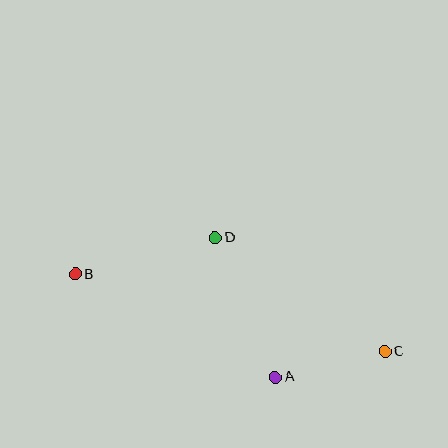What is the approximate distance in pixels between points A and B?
The distance between A and B is approximately 225 pixels.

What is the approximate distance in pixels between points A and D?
The distance between A and D is approximately 152 pixels.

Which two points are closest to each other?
Points A and C are closest to each other.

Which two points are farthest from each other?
Points B and C are farthest from each other.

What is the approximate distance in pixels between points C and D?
The distance between C and D is approximately 204 pixels.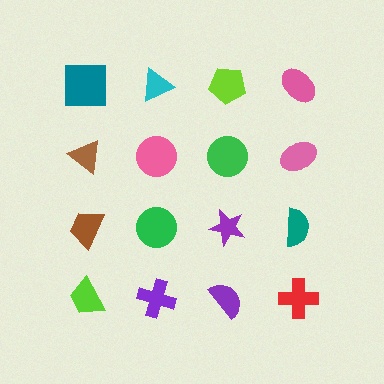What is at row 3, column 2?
A green circle.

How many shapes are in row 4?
4 shapes.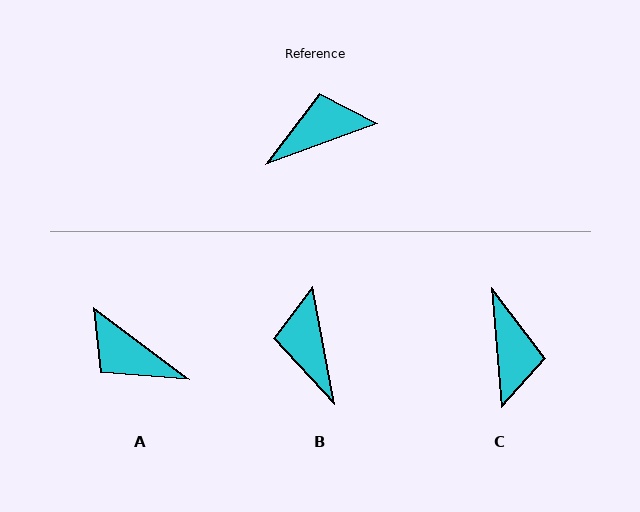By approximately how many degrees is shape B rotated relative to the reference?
Approximately 81 degrees counter-clockwise.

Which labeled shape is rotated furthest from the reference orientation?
A, about 123 degrees away.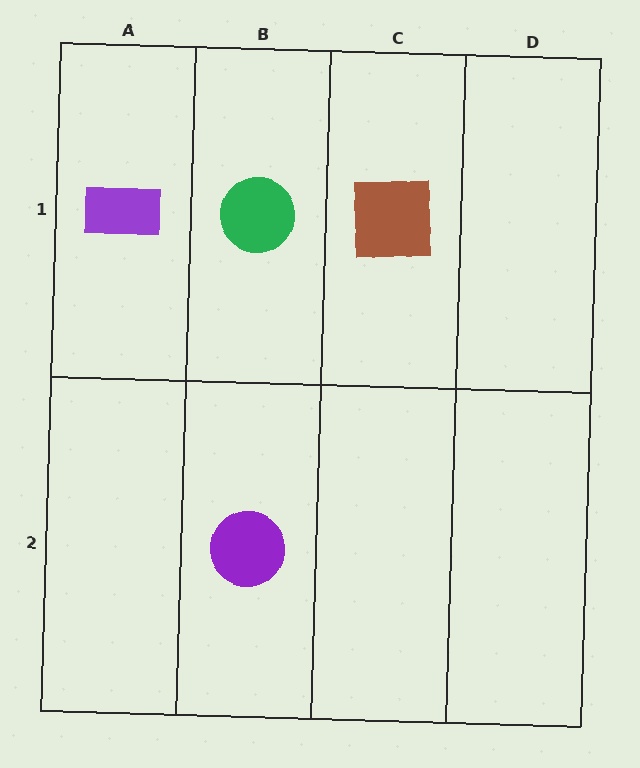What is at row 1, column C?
A brown square.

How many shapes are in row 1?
3 shapes.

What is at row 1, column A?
A purple rectangle.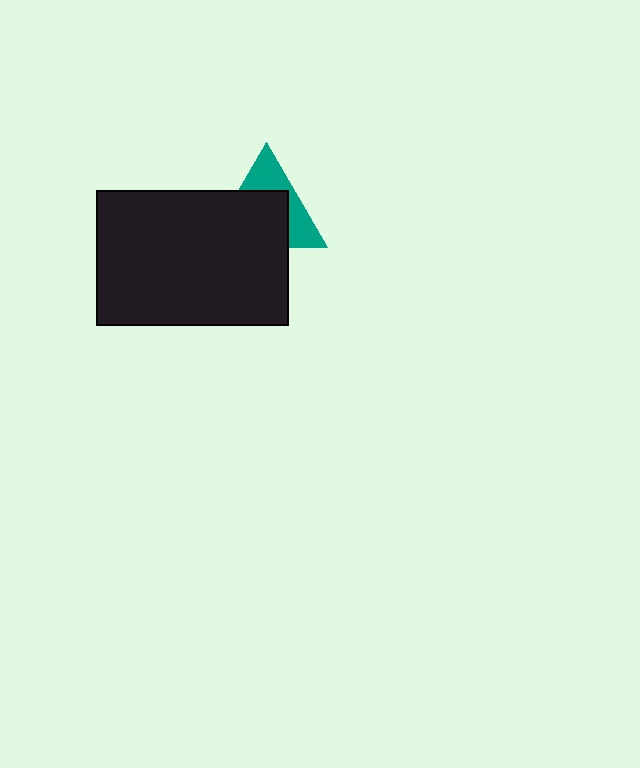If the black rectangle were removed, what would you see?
You would see the complete teal triangle.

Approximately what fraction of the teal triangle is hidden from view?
Roughly 60% of the teal triangle is hidden behind the black rectangle.